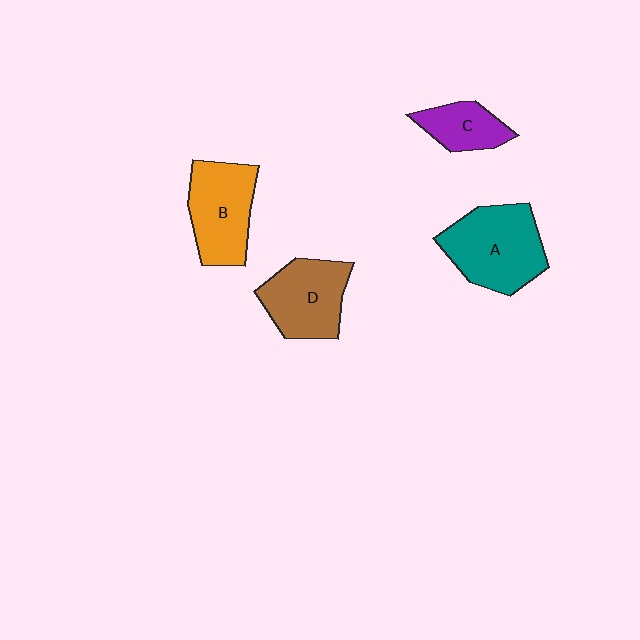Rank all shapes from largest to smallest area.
From largest to smallest: A (teal), B (orange), D (brown), C (purple).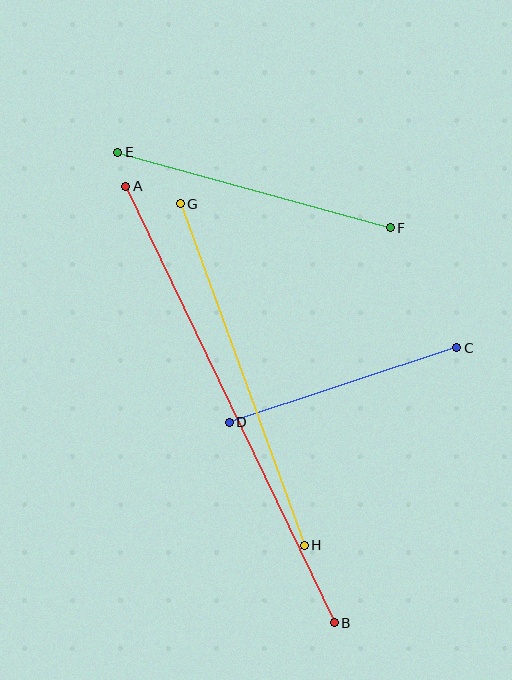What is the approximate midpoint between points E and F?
The midpoint is at approximately (254, 190) pixels.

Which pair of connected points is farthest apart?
Points A and B are farthest apart.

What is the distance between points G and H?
The distance is approximately 363 pixels.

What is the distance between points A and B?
The distance is approximately 484 pixels.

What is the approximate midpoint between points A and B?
The midpoint is at approximately (230, 405) pixels.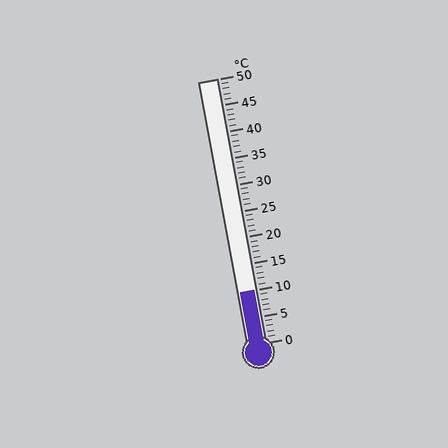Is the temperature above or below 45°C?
The temperature is below 45°C.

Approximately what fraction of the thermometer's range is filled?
The thermometer is filled to approximately 20% of its range.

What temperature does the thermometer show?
The thermometer shows approximately 10°C.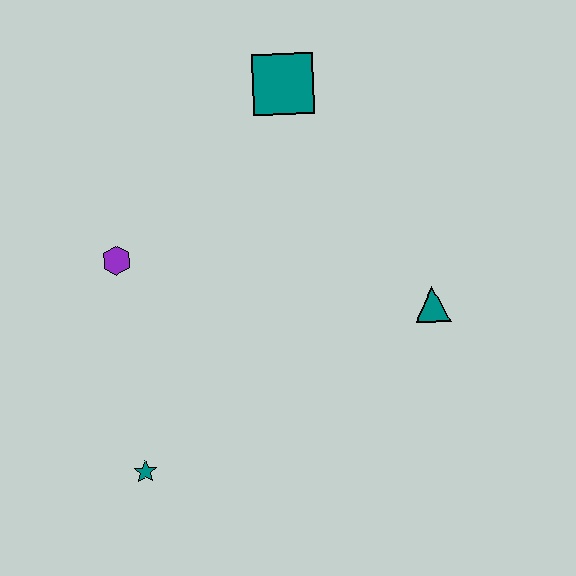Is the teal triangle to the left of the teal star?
No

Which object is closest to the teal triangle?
The teal square is closest to the teal triangle.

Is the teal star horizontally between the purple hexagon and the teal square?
Yes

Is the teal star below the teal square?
Yes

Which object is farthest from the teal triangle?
The teal star is farthest from the teal triangle.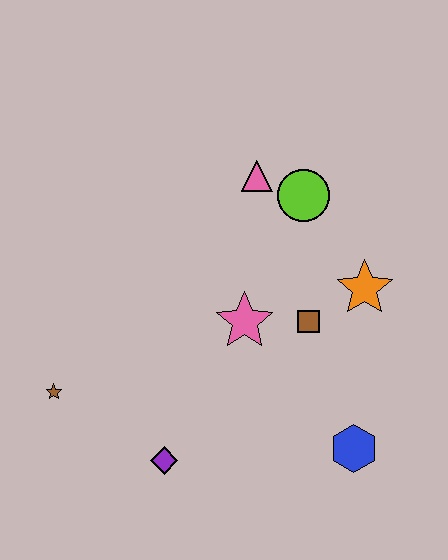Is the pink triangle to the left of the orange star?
Yes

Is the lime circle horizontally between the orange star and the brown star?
Yes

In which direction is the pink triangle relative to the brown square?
The pink triangle is above the brown square.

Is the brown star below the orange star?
Yes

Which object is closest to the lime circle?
The pink triangle is closest to the lime circle.